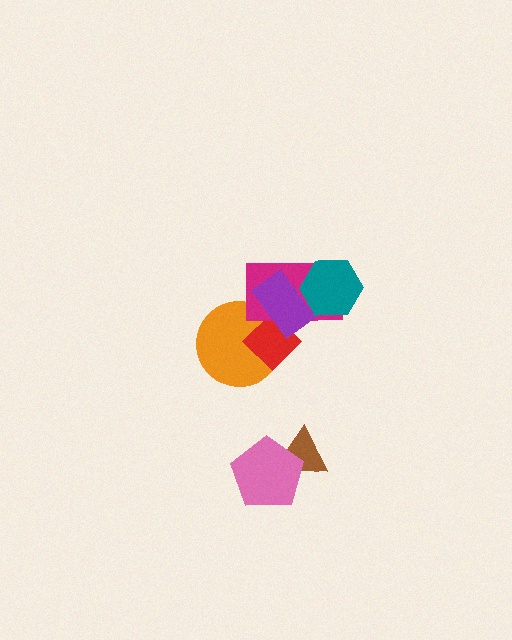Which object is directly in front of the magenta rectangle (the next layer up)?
The purple rectangle is directly in front of the magenta rectangle.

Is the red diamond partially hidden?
Yes, it is partially covered by another shape.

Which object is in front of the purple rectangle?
The teal hexagon is in front of the purple rectangle.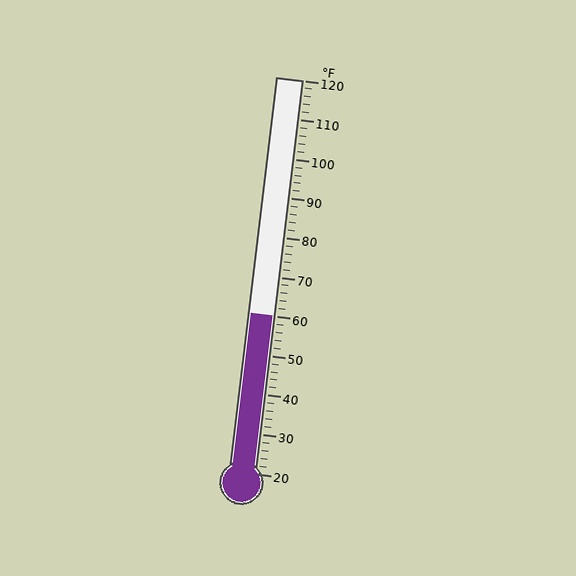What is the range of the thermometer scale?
The thermometer scale ranges from 20°F to 120°F.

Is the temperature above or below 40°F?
The temperature is above 40°F.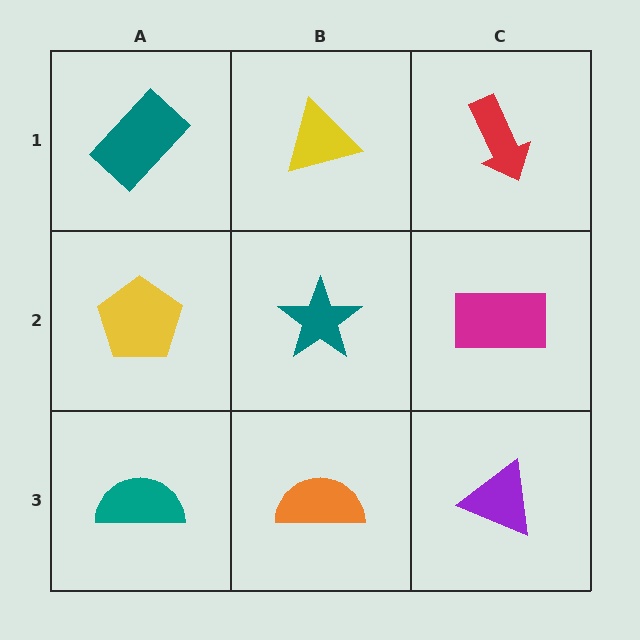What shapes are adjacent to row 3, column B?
A teal star (row 2, column B), a teal semicircle (row 3, column A), a purple triangle (row 3, column C).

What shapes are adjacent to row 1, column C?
A magenta rectangle (row 2, column C), a yellow triangle (row 1, column B).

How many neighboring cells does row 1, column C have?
2.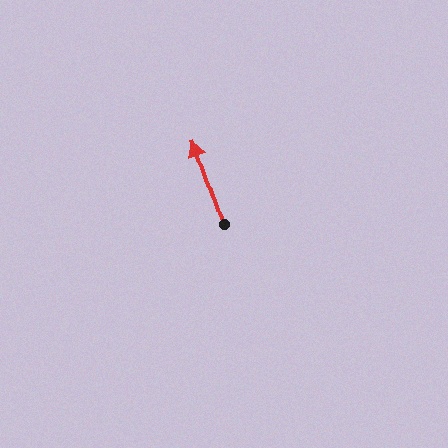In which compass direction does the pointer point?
North.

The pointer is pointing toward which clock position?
Roughly 11 o'clock.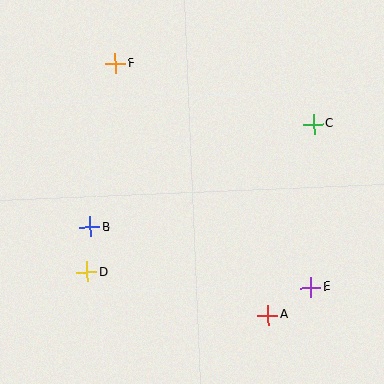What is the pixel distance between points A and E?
The distance between A and E is 51 pixels.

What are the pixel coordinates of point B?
Point B is at (90, 227).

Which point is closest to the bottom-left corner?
Point D is closest to the bottom-left corner.